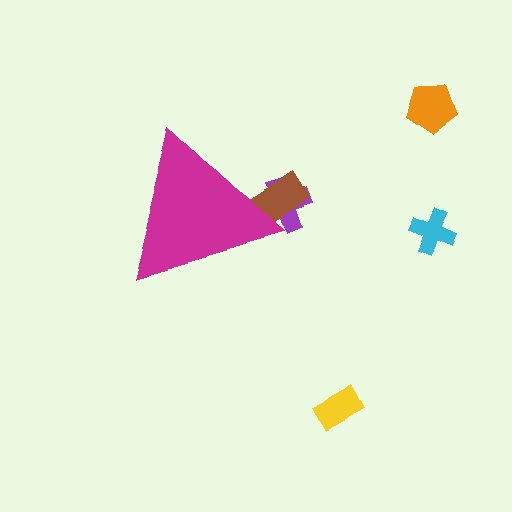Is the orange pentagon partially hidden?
No, the orange pentagon is fully visible.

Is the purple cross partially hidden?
Yes, the purple cross is partially hidden behind the magenta triangle.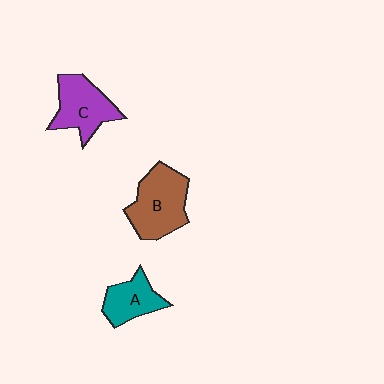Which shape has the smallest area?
Shape A (teal).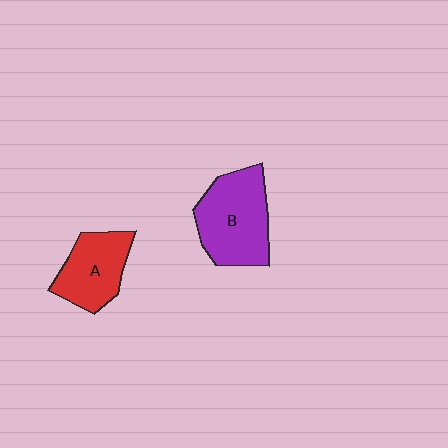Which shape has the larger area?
Shape B (purple).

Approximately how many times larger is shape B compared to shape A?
Approximately 1.3 times.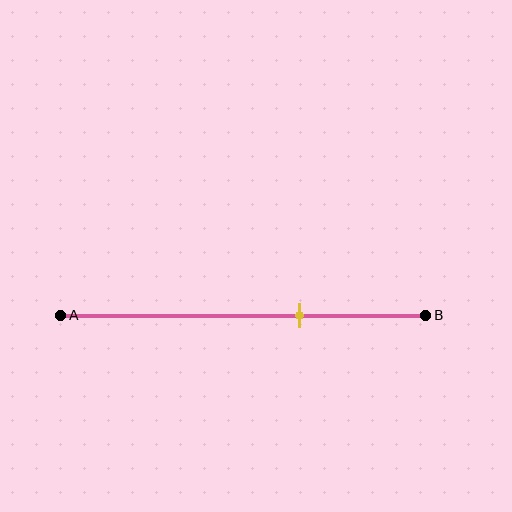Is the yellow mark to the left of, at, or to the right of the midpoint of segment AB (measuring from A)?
The yellow mark is to the right of the midpoint of segment AB.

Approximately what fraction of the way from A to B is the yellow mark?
The yellow mark is approximately 65% of the way from A to B.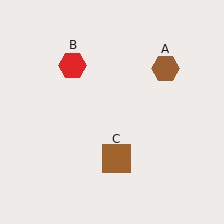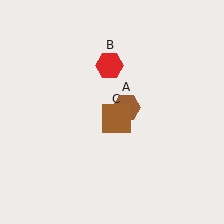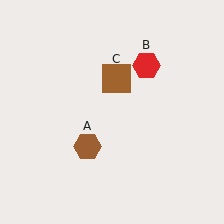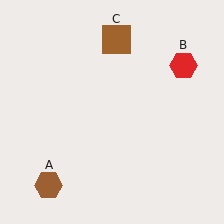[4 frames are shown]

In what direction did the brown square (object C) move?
The brown square (object C) moved up.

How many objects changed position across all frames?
3 objects changed position: brown hexagon (object A), red hexagon (object B), brown square (object C).